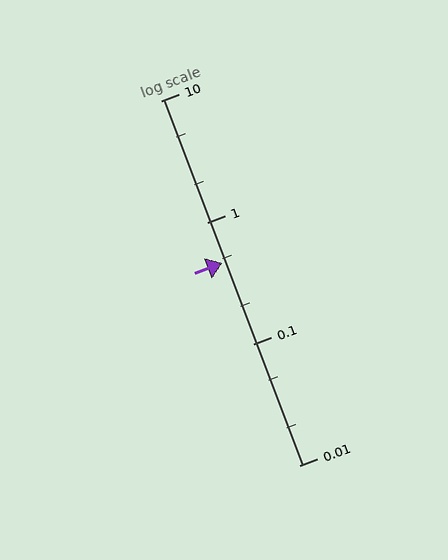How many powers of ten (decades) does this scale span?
The scale spans 3 decades, from 0.01 to 10.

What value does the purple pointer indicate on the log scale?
The pointer indicates approximately 0.46.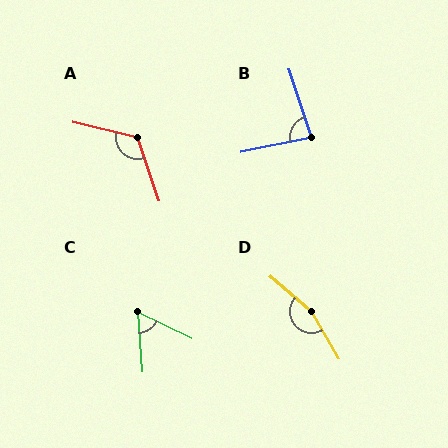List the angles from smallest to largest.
C (61°), B (84°), A (122°), D (161°).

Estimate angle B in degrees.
Approximately 84 degrees.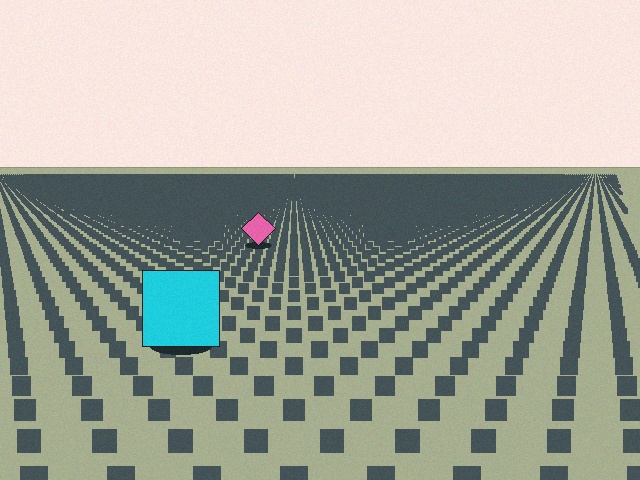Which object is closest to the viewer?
The cyan square is closest. The texture marks near it are larger and more spread out.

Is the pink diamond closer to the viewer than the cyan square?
No. The cyan square is closer — you can tell from the texture gradient: the ground texture is coarser near it.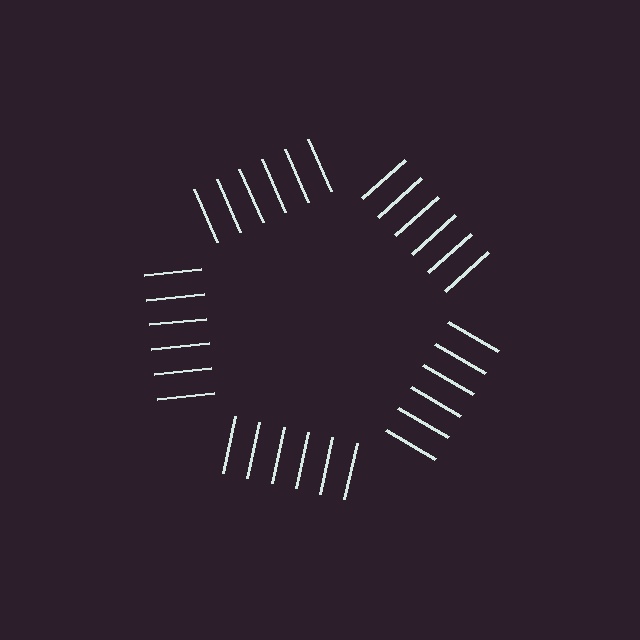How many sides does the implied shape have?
5 sides — the line-ends trace a pentagon.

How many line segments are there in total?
30 — 6 along each of the 5 edges.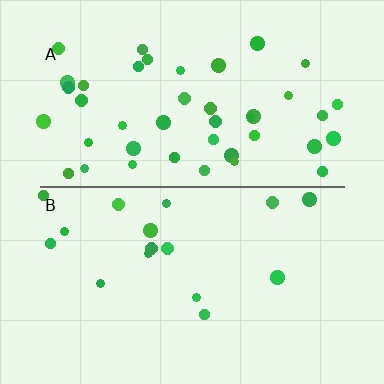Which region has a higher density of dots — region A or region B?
A (the top).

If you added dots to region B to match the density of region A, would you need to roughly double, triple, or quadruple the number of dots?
Approximately triple.